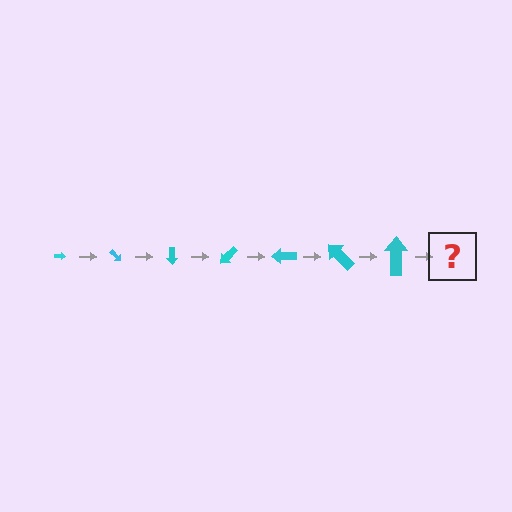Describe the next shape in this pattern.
It should be an arrow, larger than the previous one and rotated 315 degrees from the start.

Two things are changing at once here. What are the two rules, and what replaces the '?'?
The two rules are that the arrow grows larger each step and it rotates 45 degrees each step. The '?' should be an arrow, larger than the previous one and rotated 315 degrees from the start.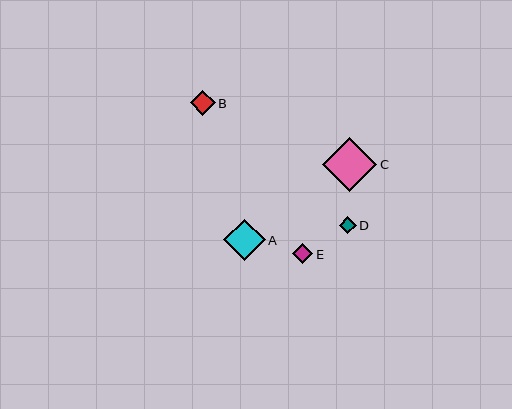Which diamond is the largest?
Diamond C is the largest with a size of approximately 54 pixels.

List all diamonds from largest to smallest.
From largest to smallest: C, A, B, E, D.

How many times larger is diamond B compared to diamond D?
Diamond B is approximately 1.4 times the size of diamond D.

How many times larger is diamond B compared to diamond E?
Diamond B is approximately 1.2 times the size of diamond E.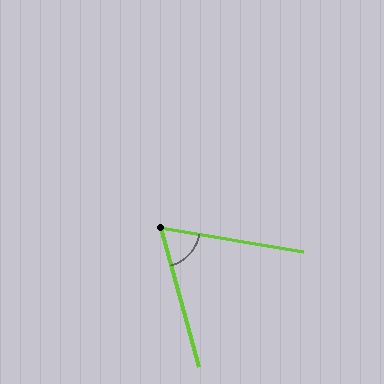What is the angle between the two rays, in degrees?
Approximately 65 degrees.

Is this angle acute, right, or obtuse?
It is acute.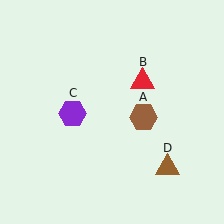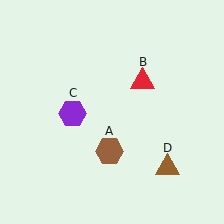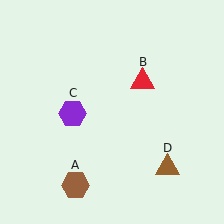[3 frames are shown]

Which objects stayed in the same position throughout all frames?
Red triangle (object B) and purple hexagon (object C) and brown triangle (object D) remained stationary.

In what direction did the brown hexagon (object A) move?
The brown hexagon (object A) moved down and to the left.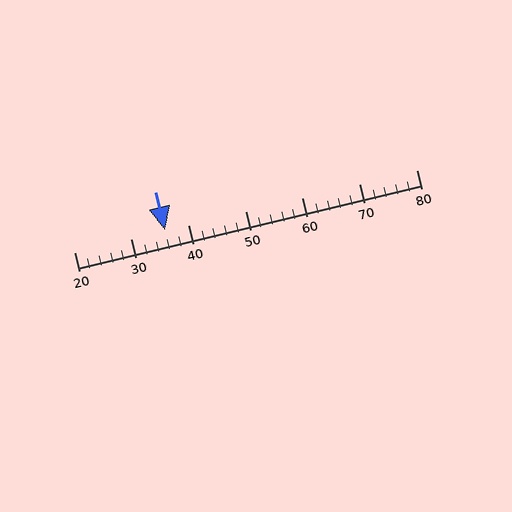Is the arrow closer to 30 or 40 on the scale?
The arrow is closer to 40.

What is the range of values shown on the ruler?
The ruler shows values from 20 to 80.